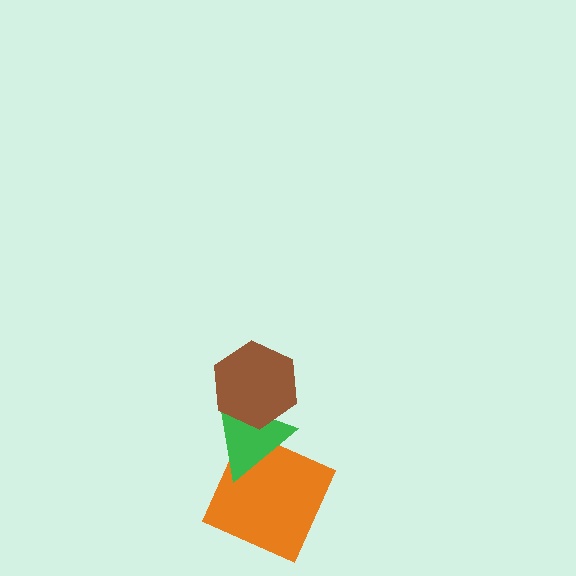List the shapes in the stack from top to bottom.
From top to bottom: the brown hexagon, the green triangle, the orange square.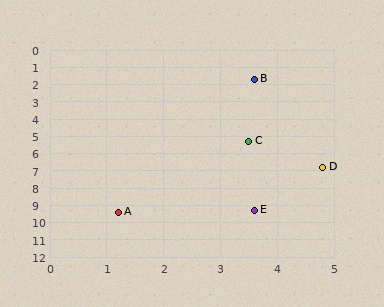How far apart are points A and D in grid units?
Points A and D are about 4.4 grid units apart.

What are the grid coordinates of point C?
Point C is at approximately (3.5, 5.3).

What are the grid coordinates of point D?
Point D is at approximately (4.8, 6.8).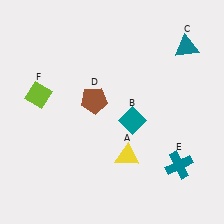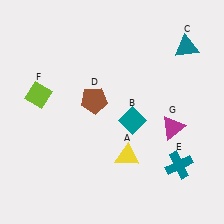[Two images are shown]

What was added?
A magenta triangle (G) was added in Image 2.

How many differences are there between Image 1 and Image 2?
There is 1 difference between the two images.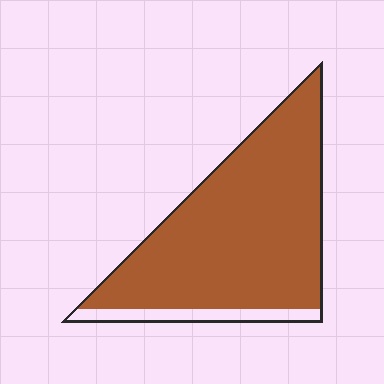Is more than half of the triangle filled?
Yes.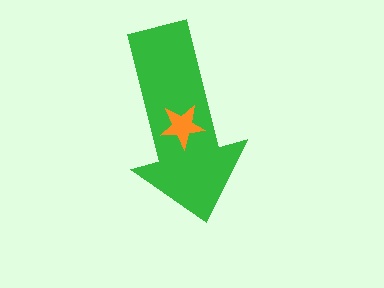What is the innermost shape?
The orange star.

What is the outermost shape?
The green arrow.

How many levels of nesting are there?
2.